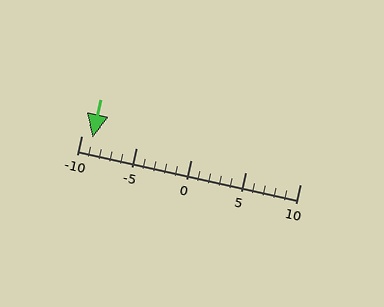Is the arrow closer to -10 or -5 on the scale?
The arrow is closer to -10.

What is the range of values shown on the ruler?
The ruler shows values from -10 to 10.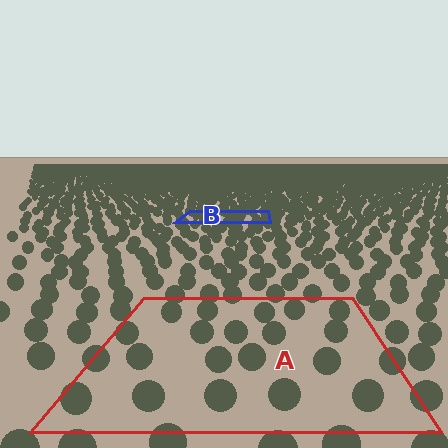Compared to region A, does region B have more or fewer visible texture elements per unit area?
Region B has more texture elements per unit area — they are packed more densely because it is farther away.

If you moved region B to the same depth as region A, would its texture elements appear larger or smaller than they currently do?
They would appear larger. At a closer depth, the same texture elements are projected at a bigger on-screen size.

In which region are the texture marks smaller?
The texture marks are smaller in region B, because it is farther away.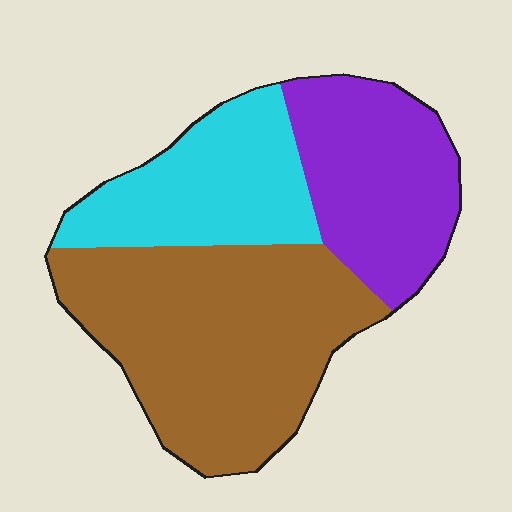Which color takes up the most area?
Brown, at roughly 50%.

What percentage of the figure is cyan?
Cyan takes up about one quarter (1/4) of the figure.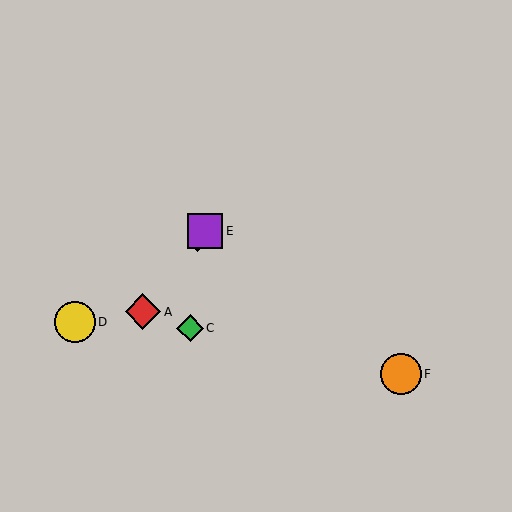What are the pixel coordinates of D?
Object D is at (75, 322).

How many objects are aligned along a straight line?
3 objects (A, B, E) are aligned along a straight line.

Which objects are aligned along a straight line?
Objects A, B, E are aligned along a straight line.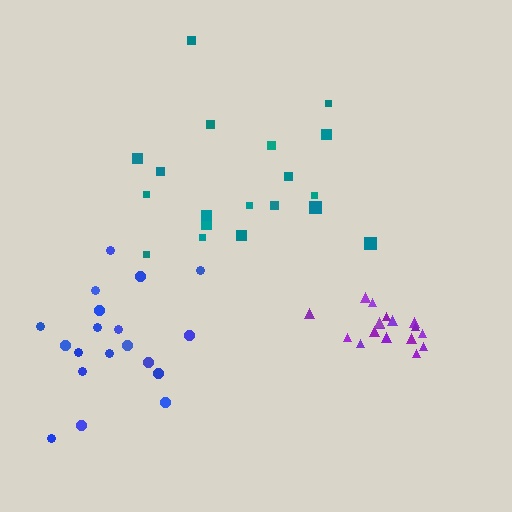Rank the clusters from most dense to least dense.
purple, blue, teal.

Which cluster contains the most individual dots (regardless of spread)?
Blue (19).